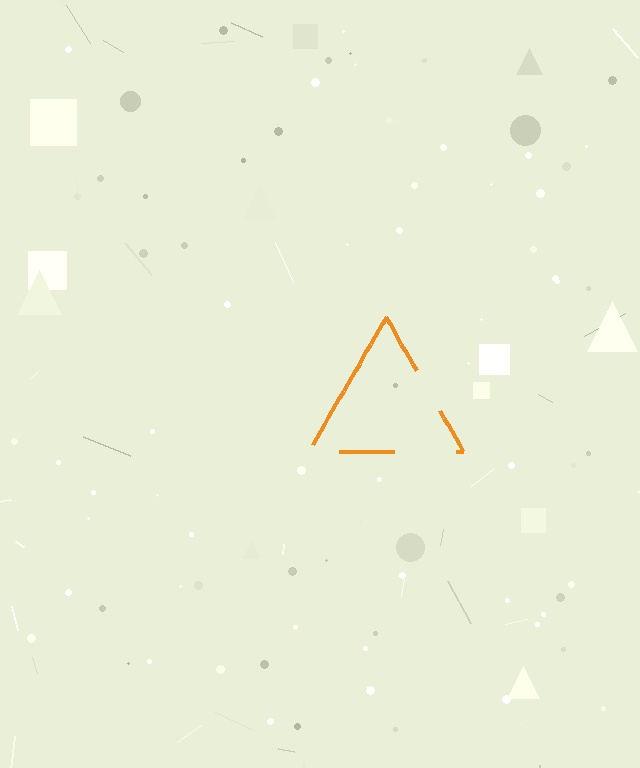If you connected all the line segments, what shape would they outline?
They would outline a triangle.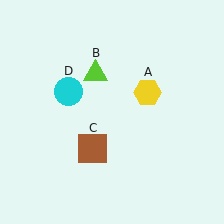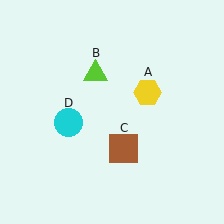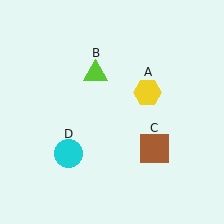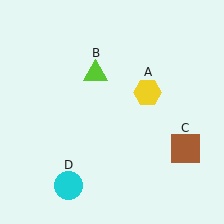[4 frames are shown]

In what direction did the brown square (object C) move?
The brown square (object C) moved right.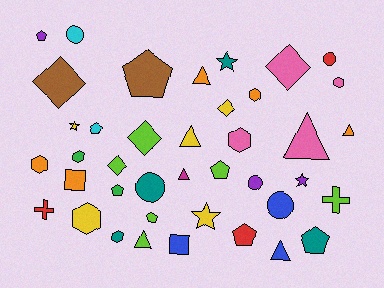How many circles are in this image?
There are 5 circles.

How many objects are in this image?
There are 40 objects.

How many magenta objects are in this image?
There is 1 magenta object.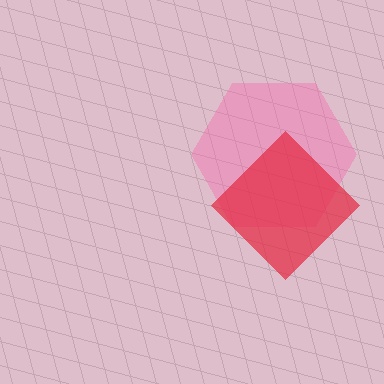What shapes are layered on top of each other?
The layered shapes are: a pink hexagon, a red diamond.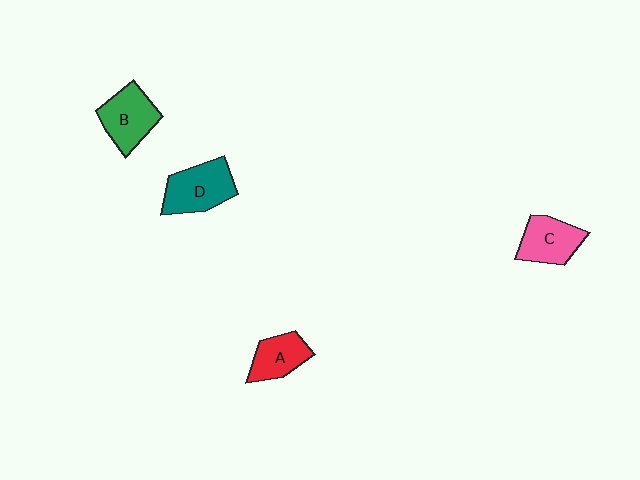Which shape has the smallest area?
Shape A (red).